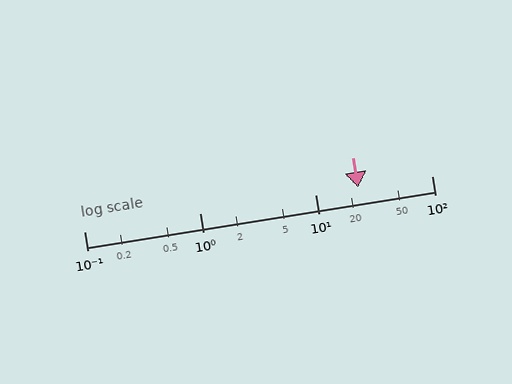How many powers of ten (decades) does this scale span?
The scale spans 3 decades, from 0.1 to 100.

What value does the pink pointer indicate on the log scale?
The pointer indicates approximately 23.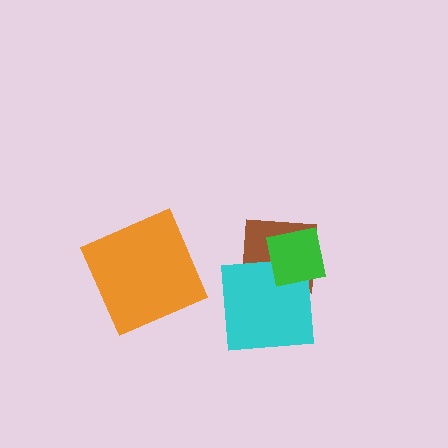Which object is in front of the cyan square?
The green square is in front of the cyan square.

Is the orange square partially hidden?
No, no other shape covers it.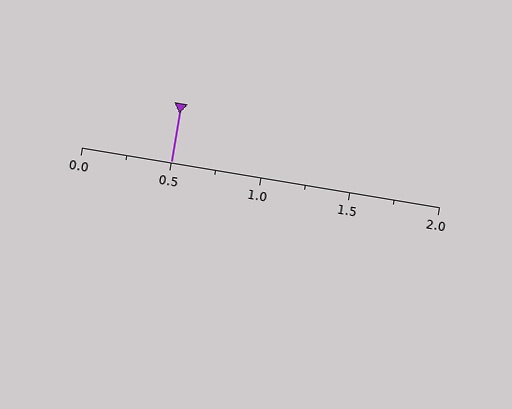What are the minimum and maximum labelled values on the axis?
The axis runs from 0.0 to 2.0.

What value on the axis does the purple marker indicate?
The marker indicates approximately 0.5.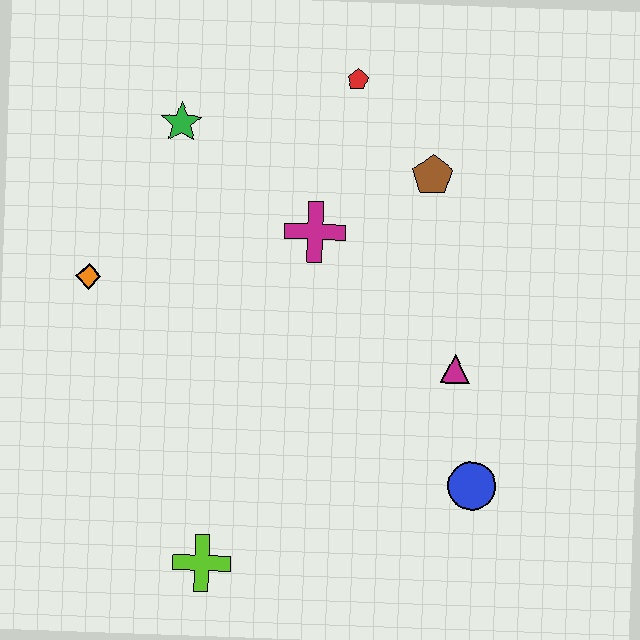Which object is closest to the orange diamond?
The green star is closest to the orange diamond.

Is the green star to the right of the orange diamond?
Yes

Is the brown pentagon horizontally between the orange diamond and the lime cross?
No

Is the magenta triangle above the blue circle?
Yes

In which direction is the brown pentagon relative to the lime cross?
The brown pentagon is above the lime cross.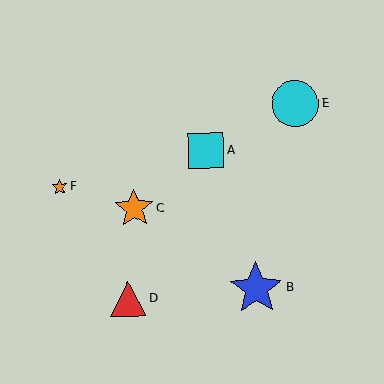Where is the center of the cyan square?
The center of the cyan square is at (206, 150).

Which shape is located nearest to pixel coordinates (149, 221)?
The orange star (labeled C) at (134, 208) is nearest to that location.